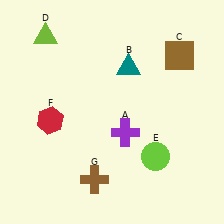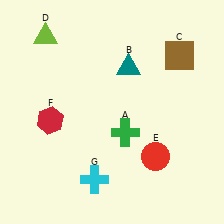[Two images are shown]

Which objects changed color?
A changed from purple to green. E changed from lime to red. G changed from brown to cyan.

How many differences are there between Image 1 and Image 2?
There are 3 differences between the two images.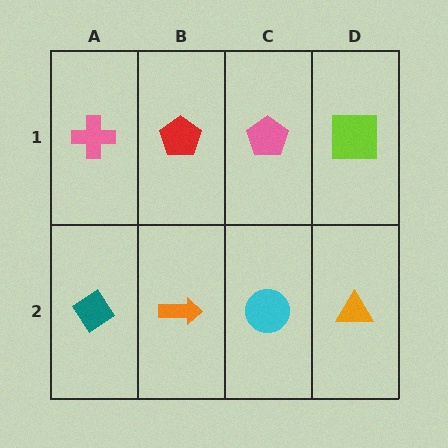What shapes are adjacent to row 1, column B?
An orange arrow (row 2, column B), a pink cross (row 1, column A), a pink pentagon (row 1, column C).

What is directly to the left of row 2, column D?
A cyan circle.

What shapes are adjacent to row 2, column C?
A pink pentagon (row 1, column C), an orange arrow (row 2, column B), an orange triangle (row 2, column D).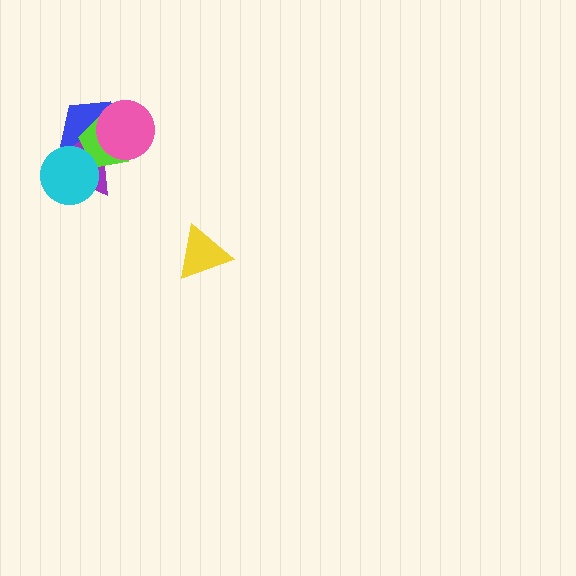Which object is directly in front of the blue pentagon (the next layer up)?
The purple triangle is directly in front of the blue pentagon.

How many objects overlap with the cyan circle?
3 objects overlap with the cyan circle.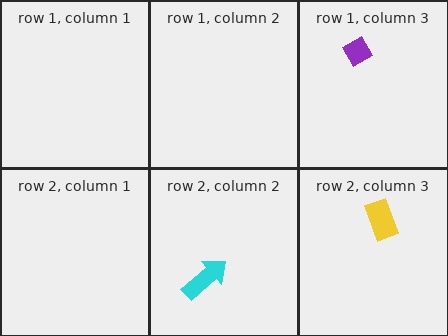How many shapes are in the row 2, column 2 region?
1.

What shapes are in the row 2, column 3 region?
The yellow rectangle.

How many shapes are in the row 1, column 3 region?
1.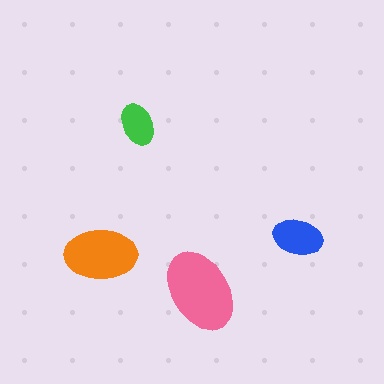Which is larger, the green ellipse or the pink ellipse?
The pink one.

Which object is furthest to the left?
The orange ellipse is leftmost.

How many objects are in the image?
There are 4 objects in the image.